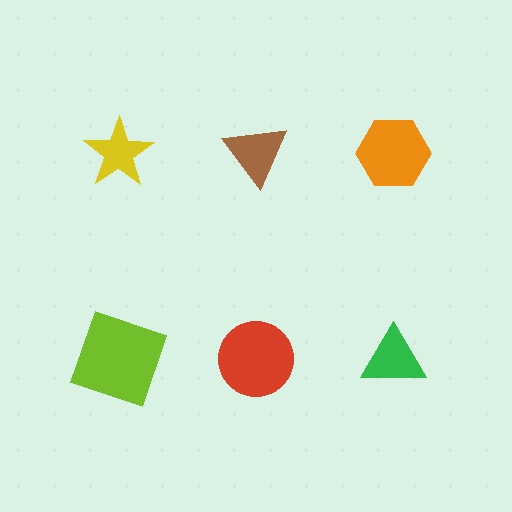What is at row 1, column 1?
A yellow star.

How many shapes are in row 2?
3 shapes.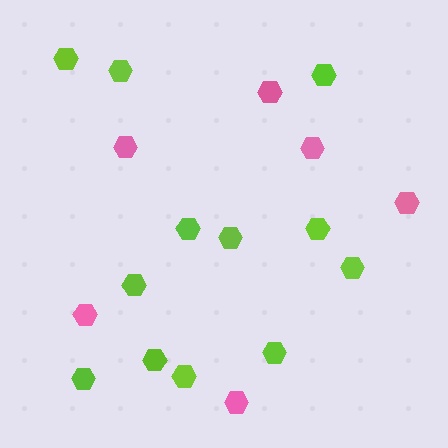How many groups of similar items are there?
There are 2 groups: one group of pink hexagons (6) and one group of lime hexagons (12).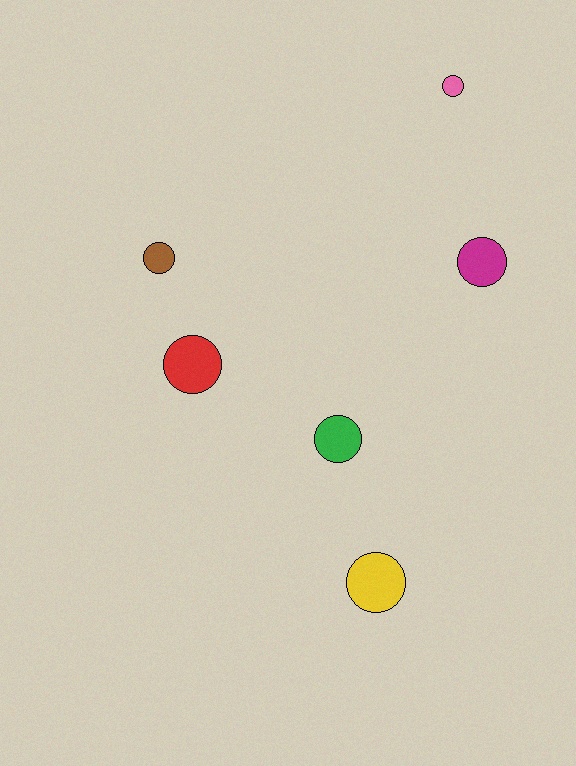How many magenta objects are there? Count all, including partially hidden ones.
There is 1 magenta object.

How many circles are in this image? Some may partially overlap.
There are 6 circles.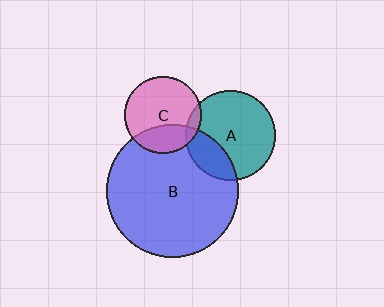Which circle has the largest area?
Circle B (blue).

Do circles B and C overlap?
Yes.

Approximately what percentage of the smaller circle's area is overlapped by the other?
Approximately 30%.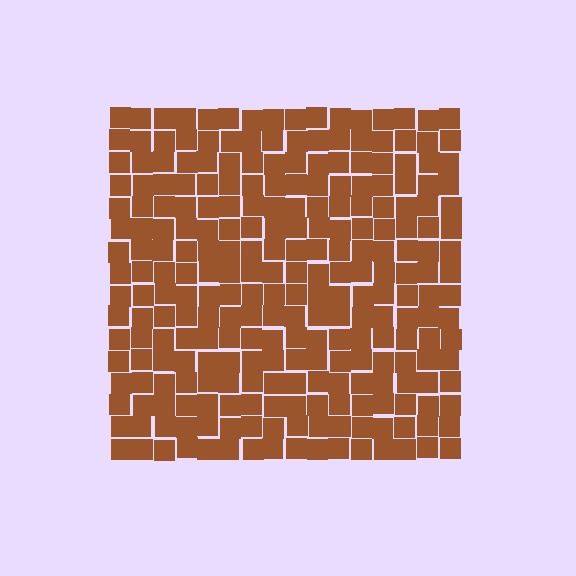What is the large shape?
The large shape is a square.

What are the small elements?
The small elements are squares.